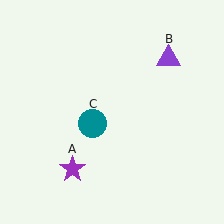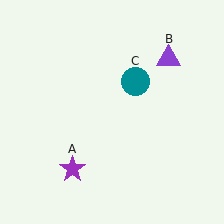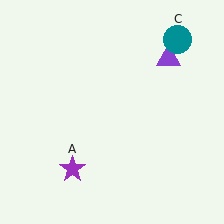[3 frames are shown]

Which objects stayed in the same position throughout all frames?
Purple star (object A) and purple triangle (object B) remained stationary.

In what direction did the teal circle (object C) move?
The teal circle (object C) moved up and to the right.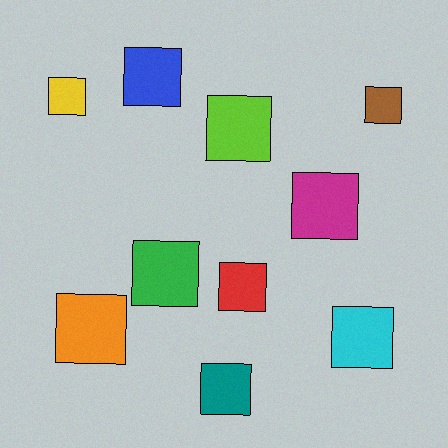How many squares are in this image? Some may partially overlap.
There are 10 squares.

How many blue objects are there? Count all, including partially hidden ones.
There is 1 blue object.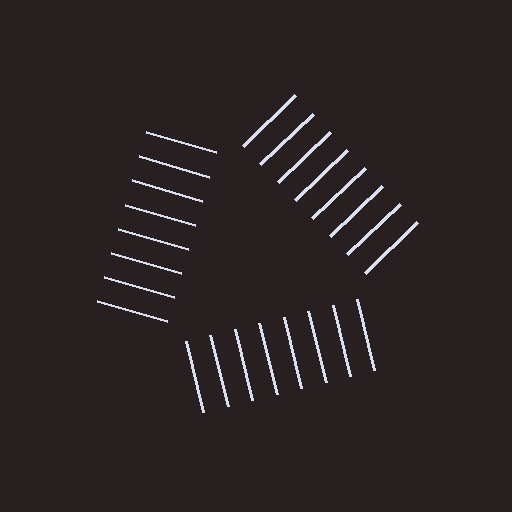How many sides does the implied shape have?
3 sides — the line-ends trace a triangle.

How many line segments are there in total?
24 — 8 along each of the 3 edges.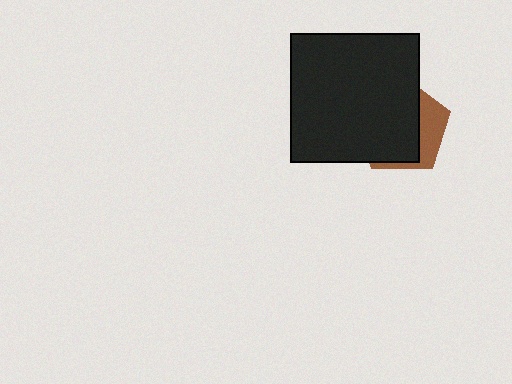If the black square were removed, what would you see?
You would see the complete brown pentagon.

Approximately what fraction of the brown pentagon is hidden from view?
Roughly 69% of the brown pentagon is hidden behind the black square.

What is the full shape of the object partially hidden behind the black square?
The partially hidden object is a brown pentagon.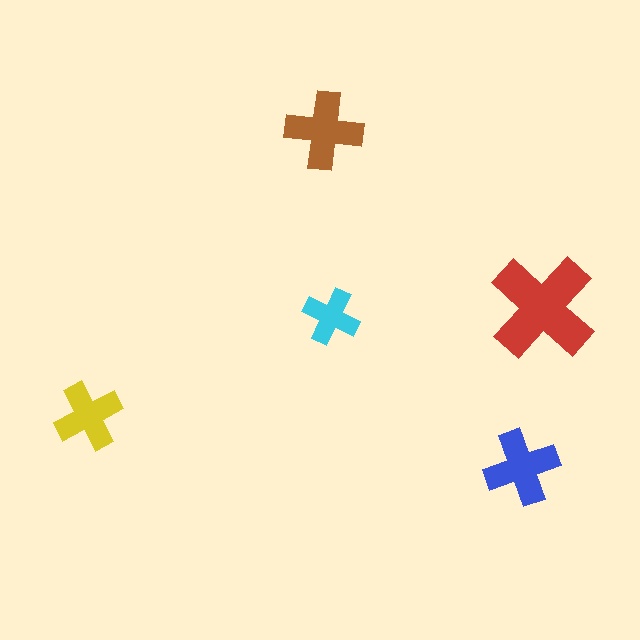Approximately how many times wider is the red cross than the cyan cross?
About 2 times wider.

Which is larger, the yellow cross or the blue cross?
The blue one.